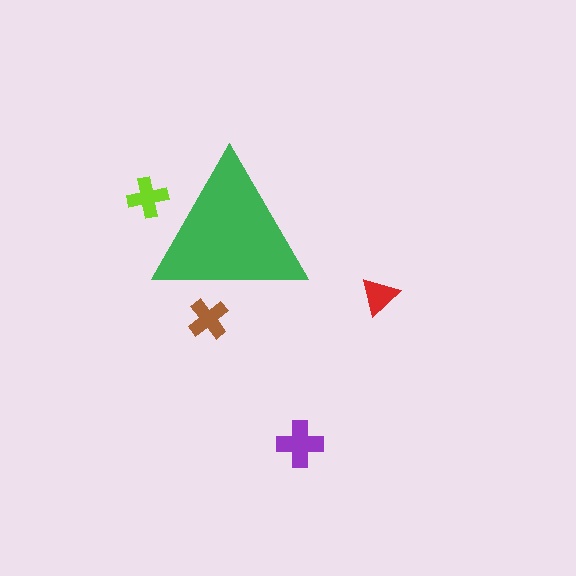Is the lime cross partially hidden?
Yes, the lime cross is partially hidden behind the green triangle.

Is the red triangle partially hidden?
No, the red triangle is fully visible.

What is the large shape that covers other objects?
A green triangle.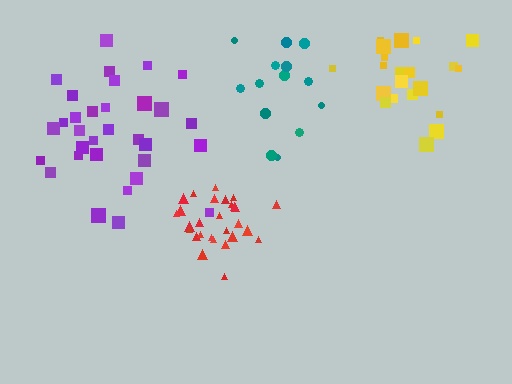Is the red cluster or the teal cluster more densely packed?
Red.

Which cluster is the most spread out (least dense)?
Purple.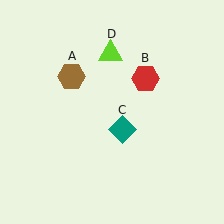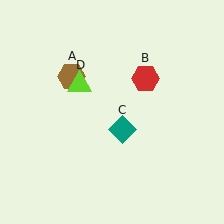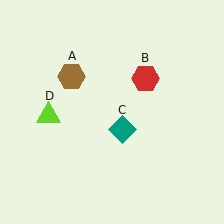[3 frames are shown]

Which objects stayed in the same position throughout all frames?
Brown hexagon (object A) and red hexagon (object B) and teal diamond (object C) remained stationary.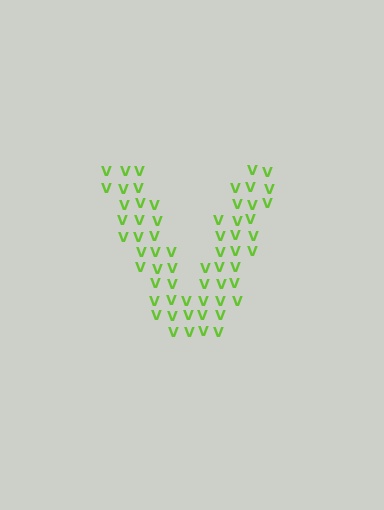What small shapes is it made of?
It is made of small letter V's.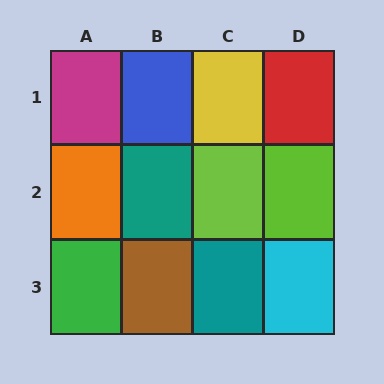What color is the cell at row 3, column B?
Brown.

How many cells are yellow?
1 cell is yellow.